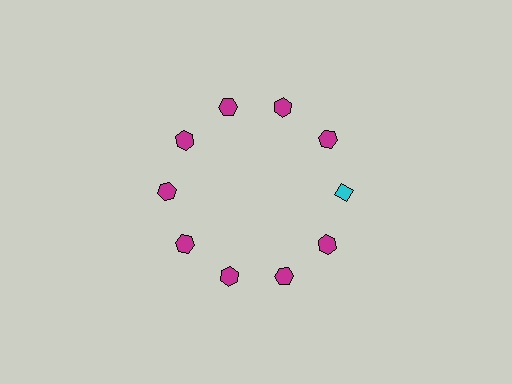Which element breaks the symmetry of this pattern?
The cyan diamond at roughly the 3 o'clock position breaks the symmetry. All other shapes are magenta hexagons.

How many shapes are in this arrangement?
There are 10 shapes arranged in a ring pattern.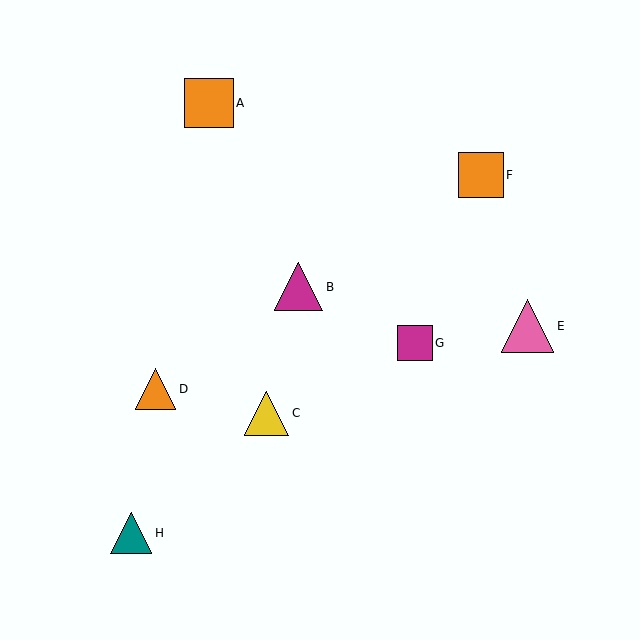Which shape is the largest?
The pink triangle (labeled E) is the largest.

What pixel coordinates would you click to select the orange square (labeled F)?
Click at (481, 175) to select the orange square F.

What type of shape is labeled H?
Shape H is a teal triangle.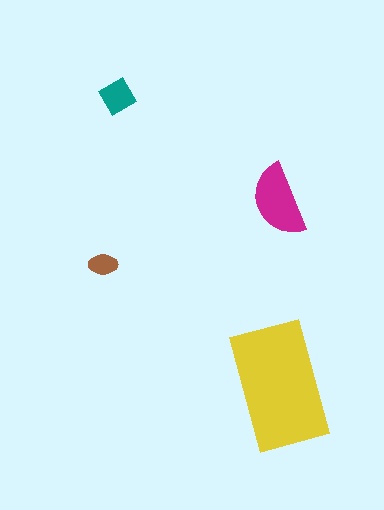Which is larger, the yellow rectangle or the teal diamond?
The yellow rectangle.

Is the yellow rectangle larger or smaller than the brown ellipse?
Larger.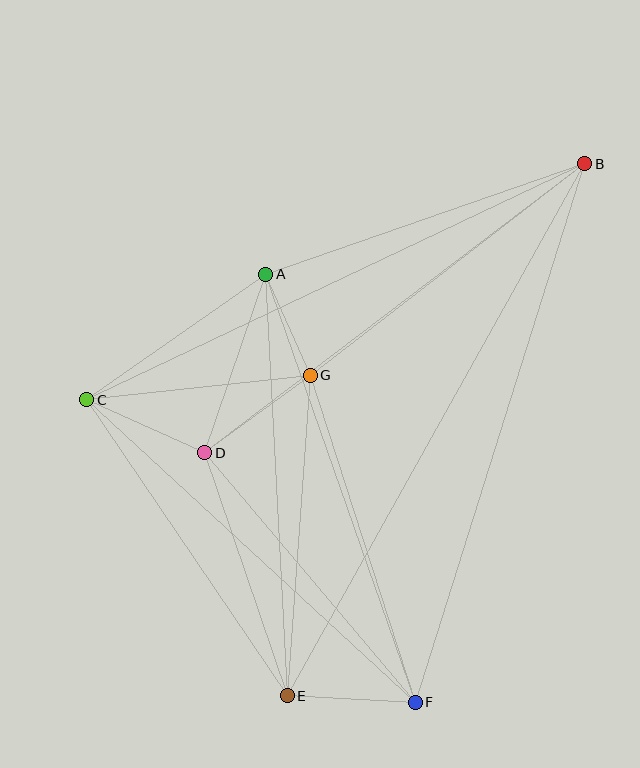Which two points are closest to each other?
Points A and G are closest to each other.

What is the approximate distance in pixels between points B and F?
The distance between B and F is approximately 564 pixels.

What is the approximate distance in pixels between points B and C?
The distance between B and C is approximately 551 pixels.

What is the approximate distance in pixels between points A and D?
The distance between A and D is approximately 189 pixels.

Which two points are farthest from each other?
Points B and E are farthest from each other.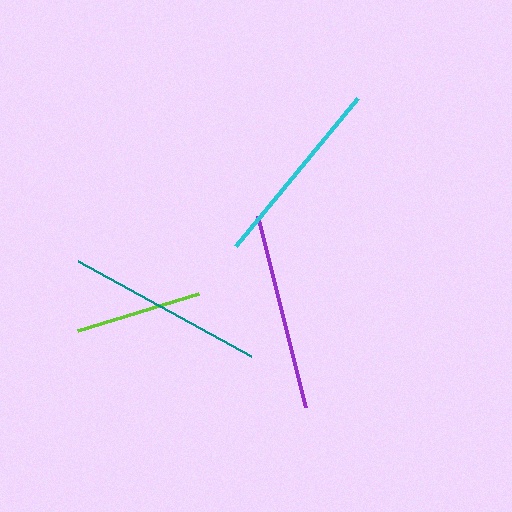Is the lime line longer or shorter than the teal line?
The teal line is longer than the lime line.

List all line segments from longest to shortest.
From longest to shortest: teal, purple, cyan, lime.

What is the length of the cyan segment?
The cyan segment is approximately 192 pixels long.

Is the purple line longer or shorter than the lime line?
The purple line is longer than the lime line.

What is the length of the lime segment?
The lime segment is approximately 126 pixels long.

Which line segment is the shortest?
The lime line is the shortest at approximately 126 pixels.